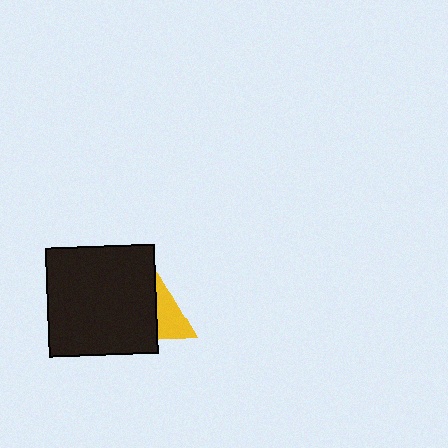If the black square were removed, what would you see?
You would see the complete yellow triangle.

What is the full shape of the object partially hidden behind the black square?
The partially hidden object is a yellow triangle.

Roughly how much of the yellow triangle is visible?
A small part of it is visible (roughly 32%).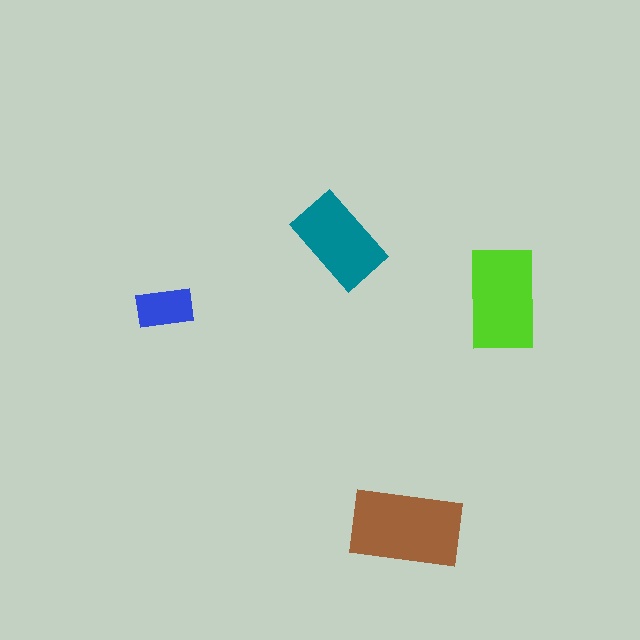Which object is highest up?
The teal rectangle is topmost.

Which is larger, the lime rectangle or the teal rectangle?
The lime one.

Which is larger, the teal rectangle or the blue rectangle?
The teal one.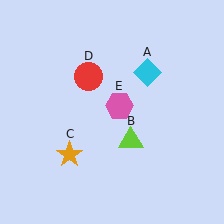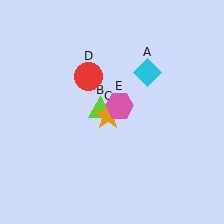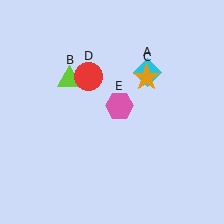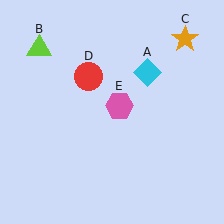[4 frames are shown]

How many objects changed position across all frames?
2 objects changed position: lime triangle (object B), orange star (object C).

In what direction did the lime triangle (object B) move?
The lime triangle (object B) moved up and to the left.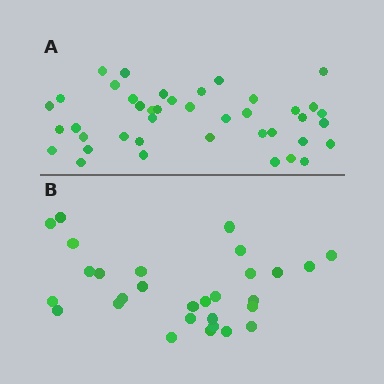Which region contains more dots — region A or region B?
Region A (the top region) has more dots.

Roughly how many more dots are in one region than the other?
Region A has roughly 12 or so more dots than region B.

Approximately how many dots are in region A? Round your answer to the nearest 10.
About 40 dots. (The exact count is 41, which rounds to 40.)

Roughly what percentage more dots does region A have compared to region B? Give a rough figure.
About 40% more.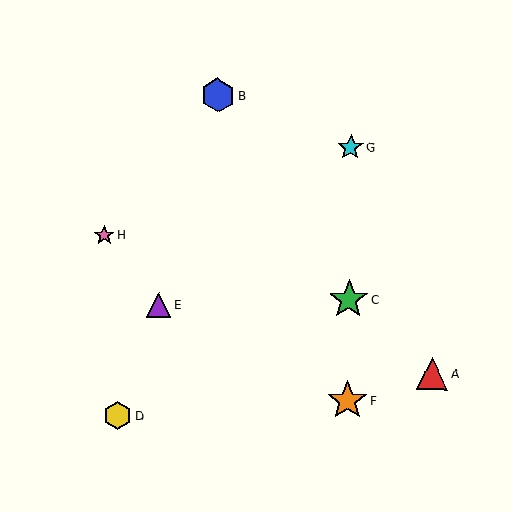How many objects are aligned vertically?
3 objects (C, F, G) are aligned vertically.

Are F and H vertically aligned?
No, F is at x≈347 and H is at x≈104.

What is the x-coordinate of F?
Object F is at x≈347.